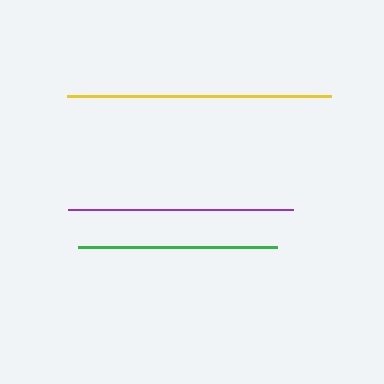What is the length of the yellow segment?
The yellow segment is approximately 265 pixels long.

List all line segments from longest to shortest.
From longest to shortest: yellow, purple, green.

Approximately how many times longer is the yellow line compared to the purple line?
The yellow line is approximately 1.2 times the length of the purple line.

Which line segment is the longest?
The yellow line is the longest at approximately 265 pixels.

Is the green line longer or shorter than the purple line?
The purple line is longer than the green line.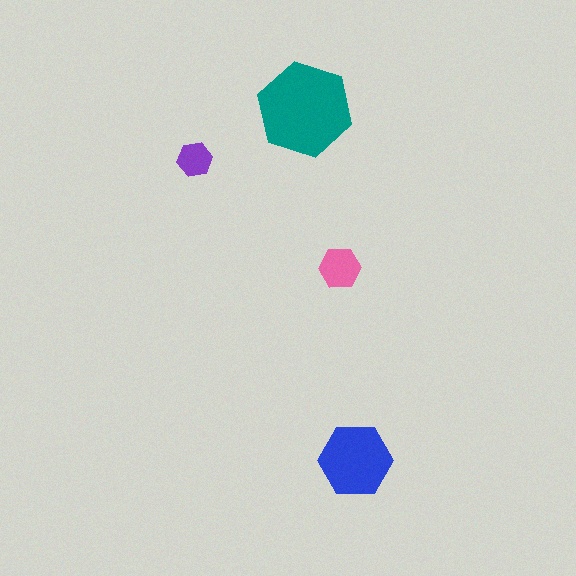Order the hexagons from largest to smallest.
the teal one, the blue one, the pink one, the purple one.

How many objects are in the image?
There are 4 objects in the image.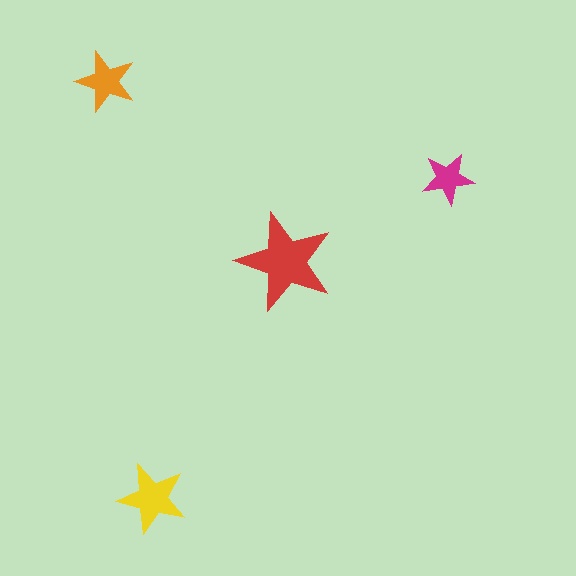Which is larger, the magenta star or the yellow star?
The yellow one.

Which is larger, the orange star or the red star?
The red one.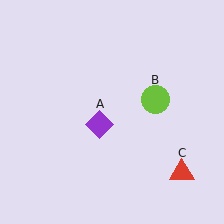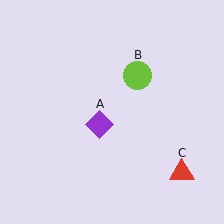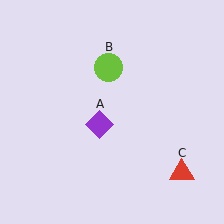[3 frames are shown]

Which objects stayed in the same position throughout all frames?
Purple diamond (object A) and red triangle (object C) remained stationary.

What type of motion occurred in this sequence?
The lime circle (object B) rotated counterclockwise around the center of the scene.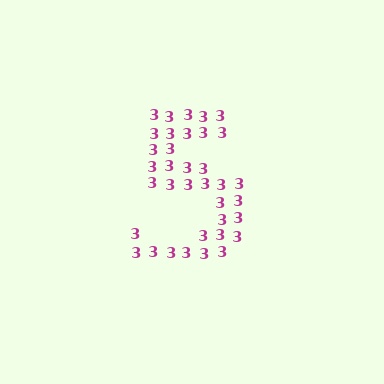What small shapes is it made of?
It is made of small digit 3's.